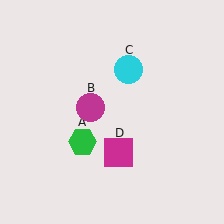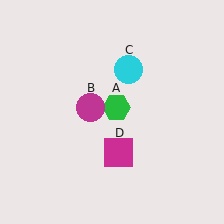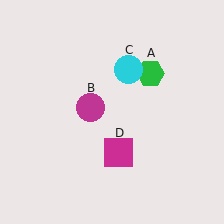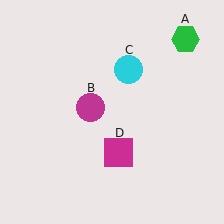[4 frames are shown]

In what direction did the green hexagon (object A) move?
The green hexagon (object A) moved up and to the right.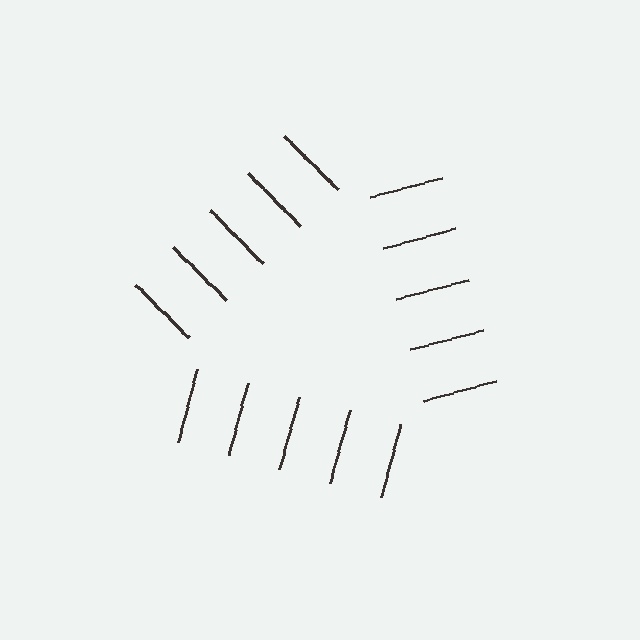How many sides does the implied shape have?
3 sides — the line-ends trace a triangle.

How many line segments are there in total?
15 — 5 along each of the 3 edges.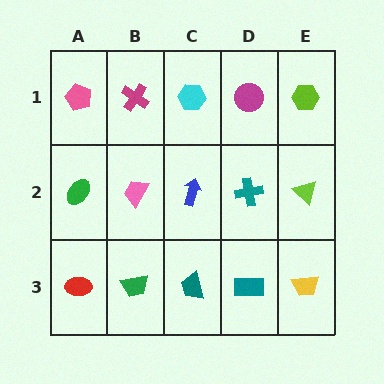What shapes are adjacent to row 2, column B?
A magenta cross (row 1, column B), a green trapezoid (row 3, column B), a green ellipse (row 2, column A), a blue arrow (row 2, column C).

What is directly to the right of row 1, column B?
A cyan hexagon.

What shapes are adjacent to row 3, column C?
A blue arrow (row 2, column C), a green trapezoid (row 3, column B), a teal rectangle (row 3, column D).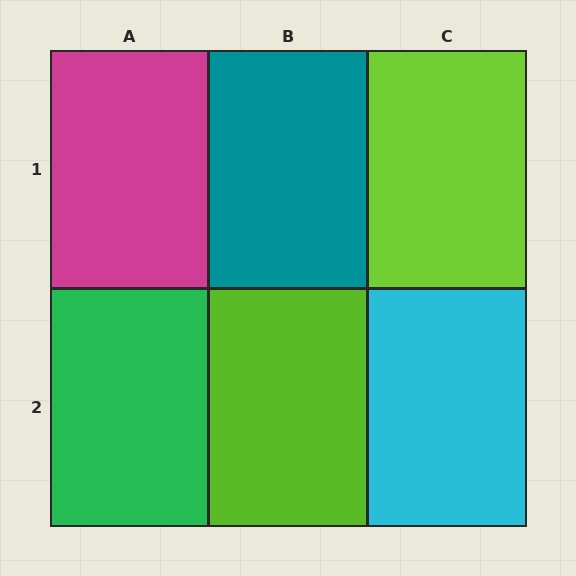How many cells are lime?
2 cells are lime.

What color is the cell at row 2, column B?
Lime.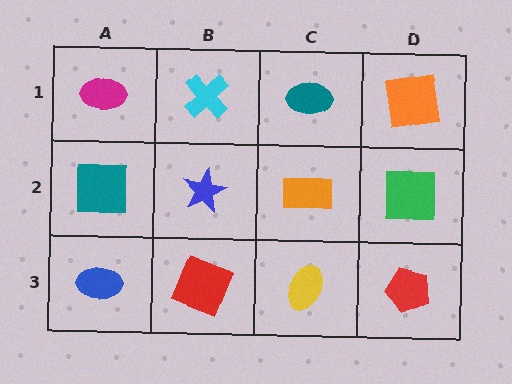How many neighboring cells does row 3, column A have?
2.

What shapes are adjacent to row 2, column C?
A teal ellipse (row 1, column C), a yellow ellipse (row 3, column C), a blue star (row 2, column B), a green square (row 2, column D).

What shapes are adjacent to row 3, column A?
A teal square (row 2, column A), a red square (row 3, column B).